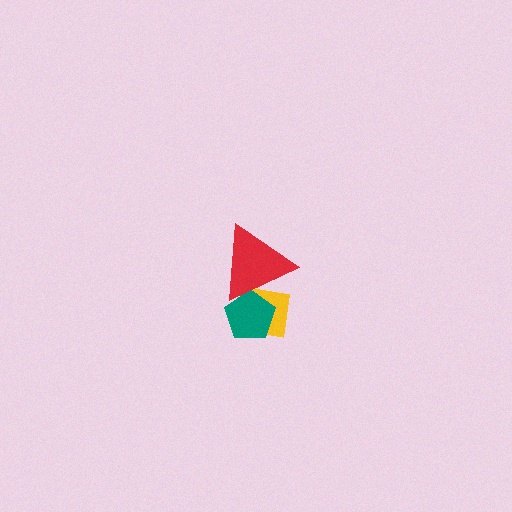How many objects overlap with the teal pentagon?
2 objects overlap with the teal pentagon.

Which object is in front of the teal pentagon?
The red triangle is in front of the teal pentagon.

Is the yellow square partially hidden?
Yes, it is partially covered by another shape.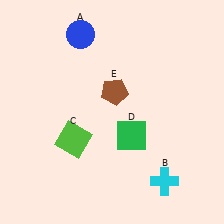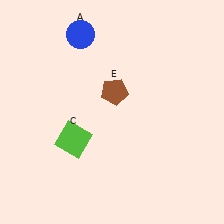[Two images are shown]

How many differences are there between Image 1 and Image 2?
There are 2 differences between the two images.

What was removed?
The green square (D), the cyan cross (B) were removed in Image 2.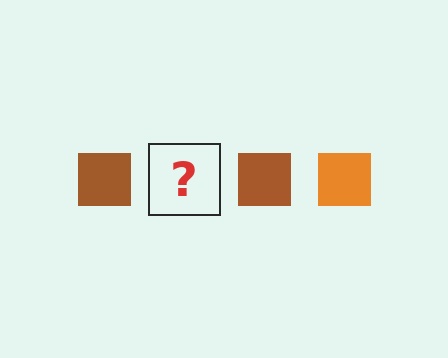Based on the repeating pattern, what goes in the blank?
The blank should be an orange square.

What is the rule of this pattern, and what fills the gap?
The rule is that the pattern cycles through brown, orange squares. The gap should be filled with an orange square.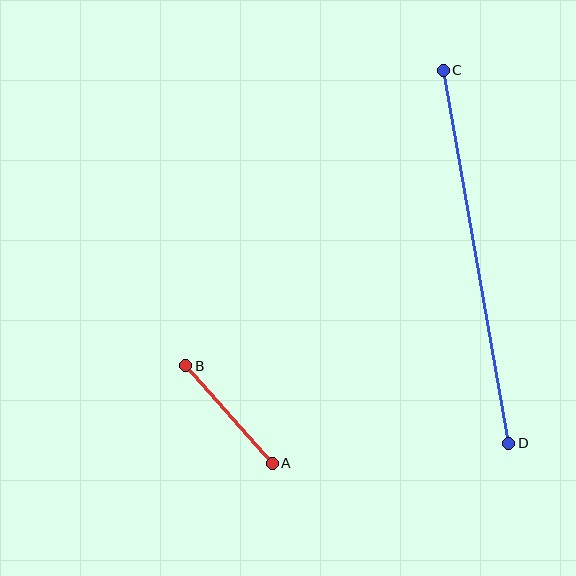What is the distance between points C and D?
The distance is approximately 379 pixels.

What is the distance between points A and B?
The distance is approximately 130 pixels.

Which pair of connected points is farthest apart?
Points C and D are farthest apart.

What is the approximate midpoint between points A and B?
The midpoint is at approximately (229, 414) pixels.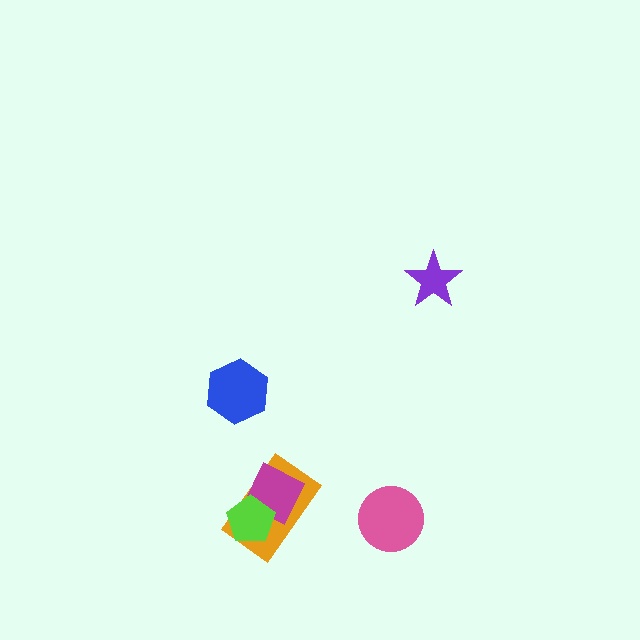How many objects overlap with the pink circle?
0 objects overlap with the pink circle.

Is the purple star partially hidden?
No, no other shape covers it.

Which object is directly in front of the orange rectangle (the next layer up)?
The magenta diamond is directly in front of the orange rectangle.